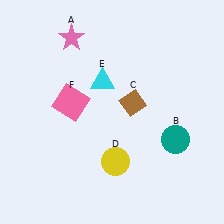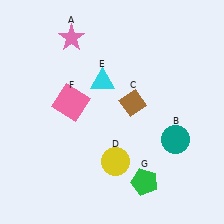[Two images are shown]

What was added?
A green pentagon (G) was added in Image 2.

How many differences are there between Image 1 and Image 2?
There is 1 difference between the two images.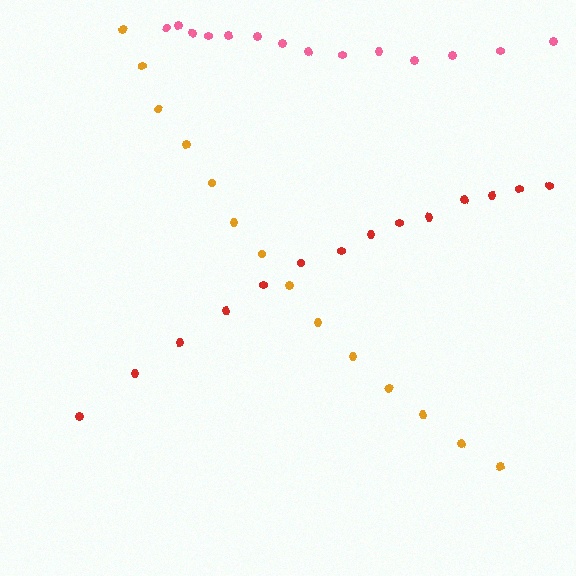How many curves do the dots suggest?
There are 3 distinct paths.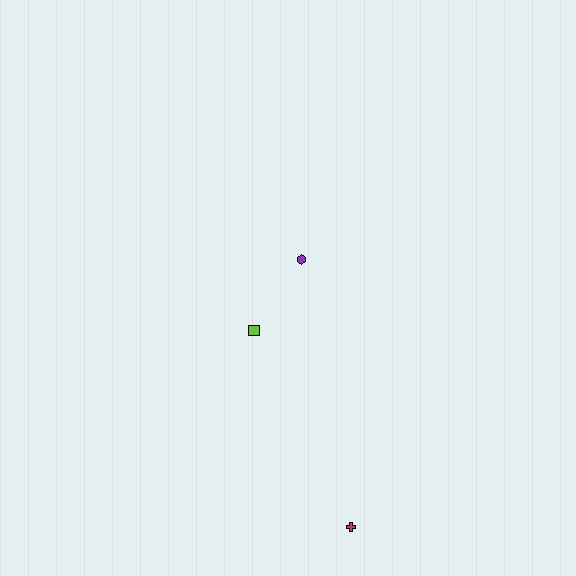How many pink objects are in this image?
There are no pink objects.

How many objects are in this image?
There are 3 objects.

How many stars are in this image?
There are no stars.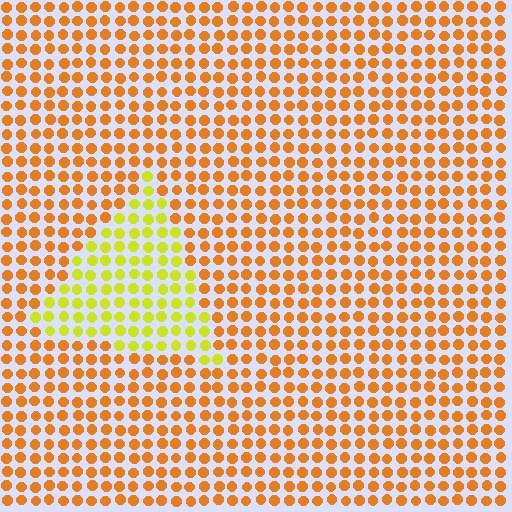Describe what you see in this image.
The image is filled with small orange elements in a uniform arrangement. A triangle-shaped region is visible where the elements are tinted to a slightly different hue, forming a subtle color boundary.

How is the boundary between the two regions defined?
The boundary is defined purely by a slight shift in hue (about 40 degrees). Spacing, size, and orientation are identical on both sides.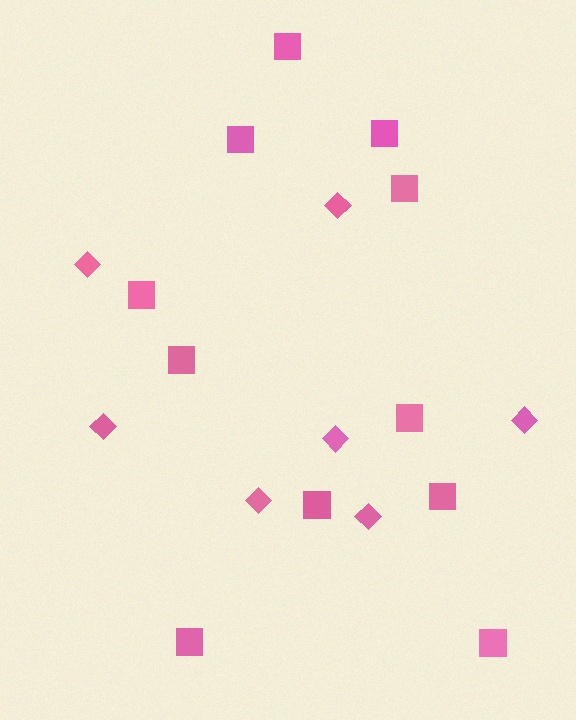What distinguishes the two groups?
There are 2 groups: one group of squares (11) and one group of diamonds (7).